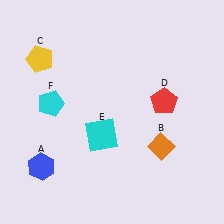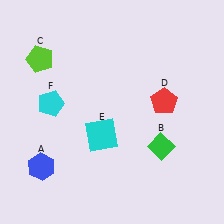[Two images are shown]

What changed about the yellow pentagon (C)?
In Image 1, C is yellow. In Image 2, it changed to lime.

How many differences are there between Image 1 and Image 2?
There are 2 differences between the two images.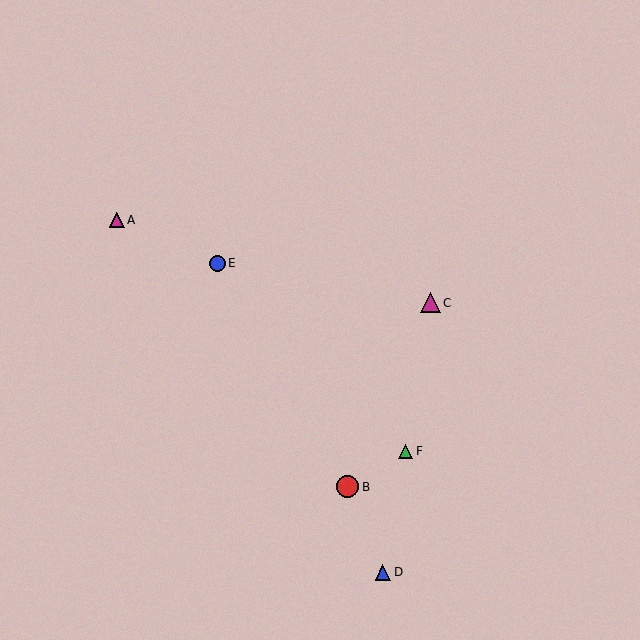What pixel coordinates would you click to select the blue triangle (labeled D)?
Click at (383, 572) to select the blue triangle D.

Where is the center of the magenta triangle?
The center of the magenta triangle is at (117, 220).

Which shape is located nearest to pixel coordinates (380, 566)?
The blue triangle (labeled D) at (383, 572) is nearest to that location.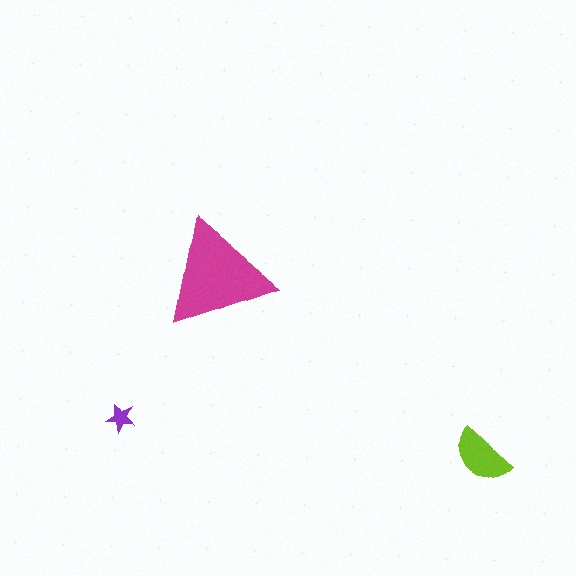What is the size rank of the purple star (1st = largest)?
3rd.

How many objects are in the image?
There are 3 objects in the image.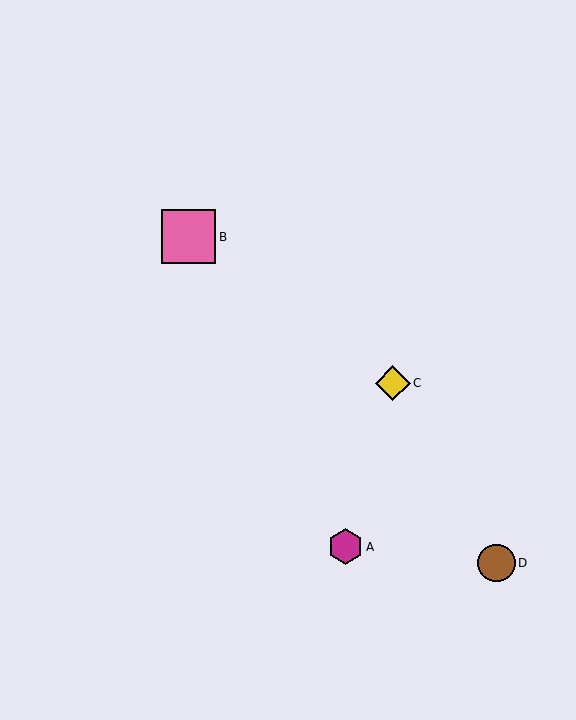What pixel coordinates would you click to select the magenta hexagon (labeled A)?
Click at (345, 547) to select the magenta hexagon A.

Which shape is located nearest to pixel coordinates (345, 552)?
The magenta hexagon (labeled A) at (345, 547) is nearest to that location.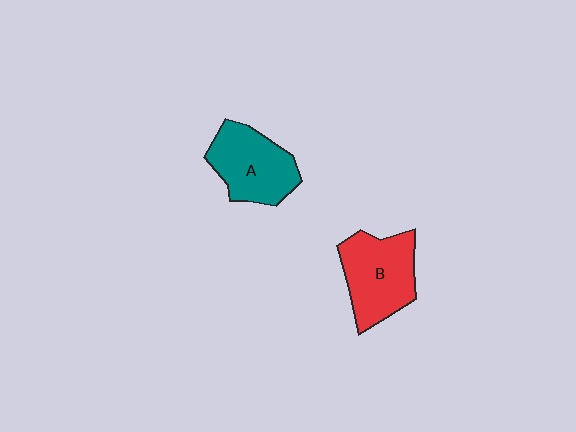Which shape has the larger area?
Shape B (red).